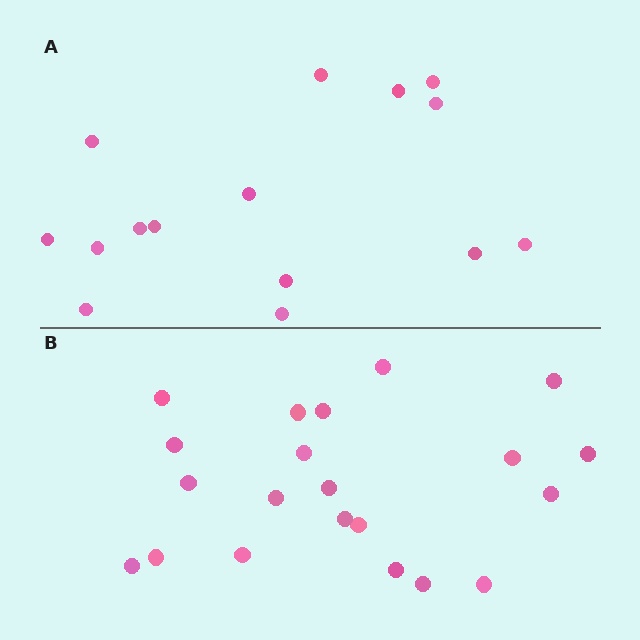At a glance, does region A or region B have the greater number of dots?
Region B (the bottom region) has more dots.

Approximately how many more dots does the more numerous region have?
Region B has about 6 more dots than region A.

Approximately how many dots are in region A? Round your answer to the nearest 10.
About 20 dots. (The exact count is 15, which rounds to 20.)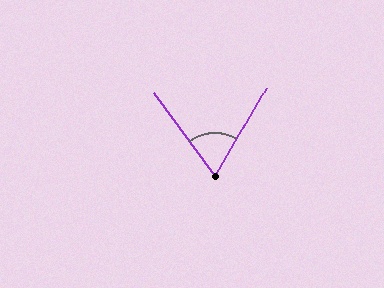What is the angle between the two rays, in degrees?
Approximately 66 degrees.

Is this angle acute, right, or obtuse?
It is acute.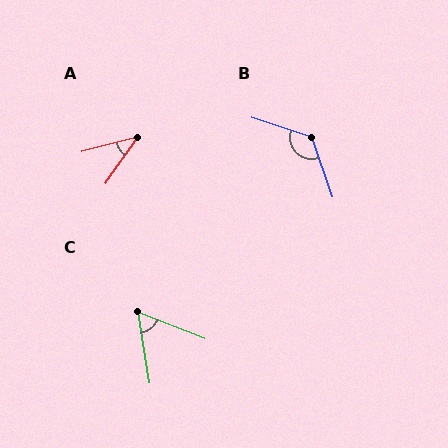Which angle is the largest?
B, at approximately 127 degrees.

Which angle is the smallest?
A, at approximately 40 degrees.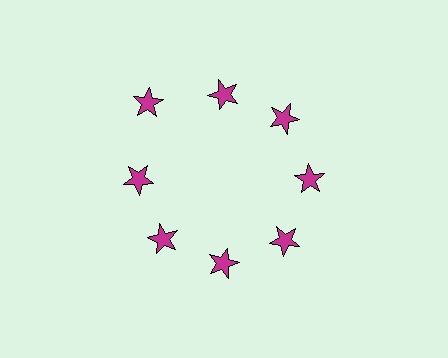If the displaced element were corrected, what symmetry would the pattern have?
It would have 8-fold rotational symmetry — the pattern would map onto itself every 45 degrees.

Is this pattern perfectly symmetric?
No. The 8 magenta stars are arranged in a ring, but one element near the 10 o'clock position is pushed outward from the center, breaking the 8-fold rotational symmetry.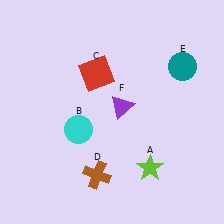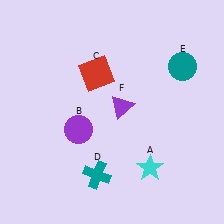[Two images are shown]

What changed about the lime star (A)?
In Image 1, A is lime. In Image 2, it changed to cyan.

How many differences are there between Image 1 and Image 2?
There are 3 differences between the two images.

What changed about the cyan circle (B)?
In Image 1, B is cyan. In Image 2, it changed to purple.